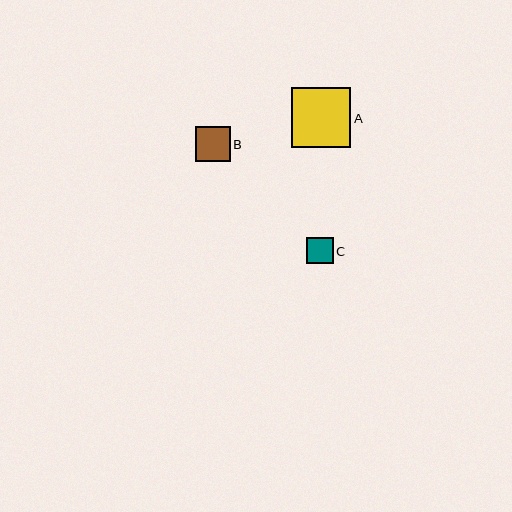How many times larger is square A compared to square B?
Square A is approximately 1.7 times the size of square B.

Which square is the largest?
Square A is the largest with a size of approximately 60 pixels.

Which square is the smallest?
Square C is the smallest with a size of approximately 26 pixels.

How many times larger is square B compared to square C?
Square B is approximately 1.3 times the size of square C.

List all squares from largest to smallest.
From largest to smallest: A, B, C.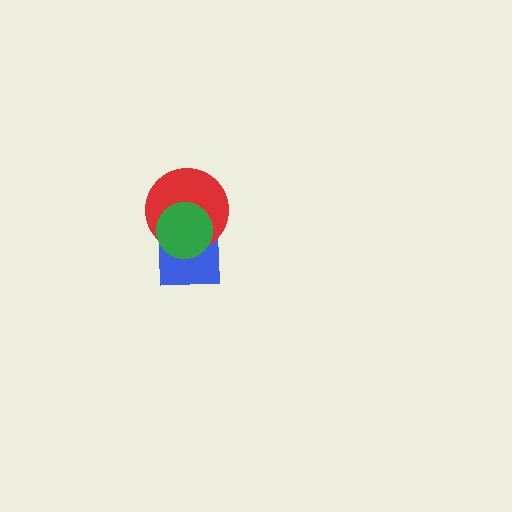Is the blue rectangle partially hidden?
Yes, it is partially covered by another shape.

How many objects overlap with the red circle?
2 objects overlap with the red circle.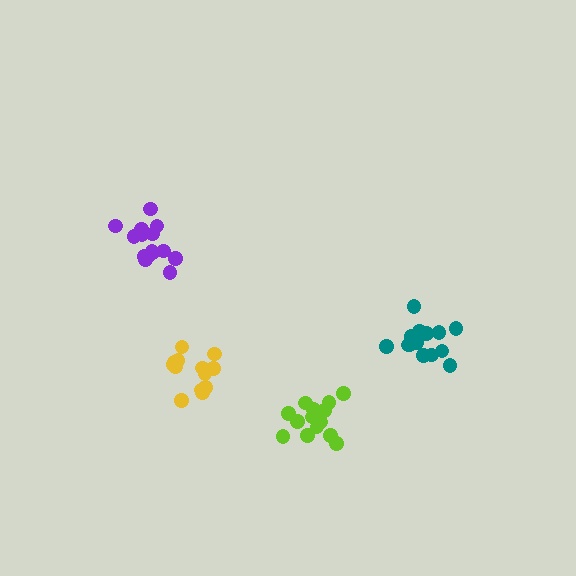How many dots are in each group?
Group 1: 14 dots, Group 2: 13 dots, Group 3: 15 dots, Group 4: 15 dots (57 total).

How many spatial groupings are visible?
There are 4 spatial groupings.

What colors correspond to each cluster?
The clusters are colored: lime, yellow, purple, teal.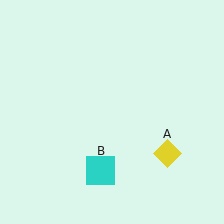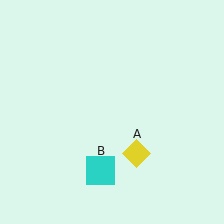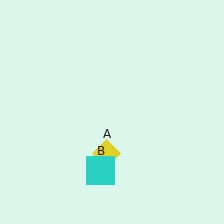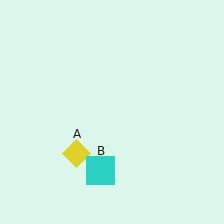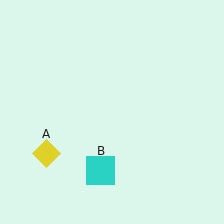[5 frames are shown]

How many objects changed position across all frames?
1 object changed position: yellow diamond (object A).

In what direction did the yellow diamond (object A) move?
The yellow diamond (object A) moved left.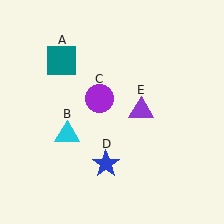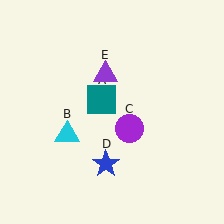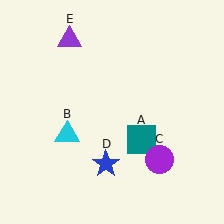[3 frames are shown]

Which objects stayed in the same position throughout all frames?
Cyan triangle (object B) and blue star (object D) remained stationary.